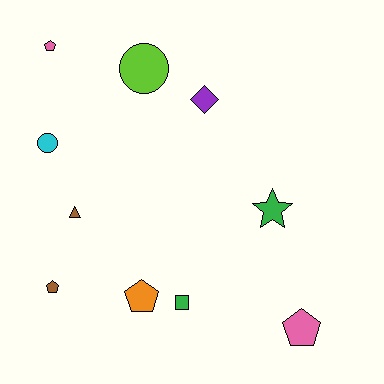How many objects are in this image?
There are 10 objects.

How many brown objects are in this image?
There are 2 brown objects.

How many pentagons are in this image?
There are 4 pentagons.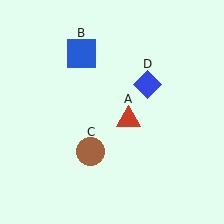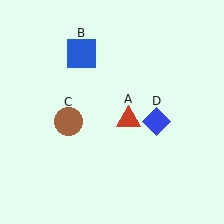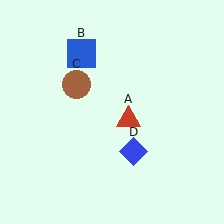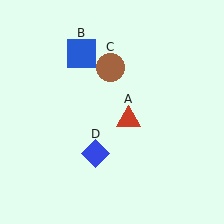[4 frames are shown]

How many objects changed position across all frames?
2 objects changed position: brown circle (object C), blue diamond (object D).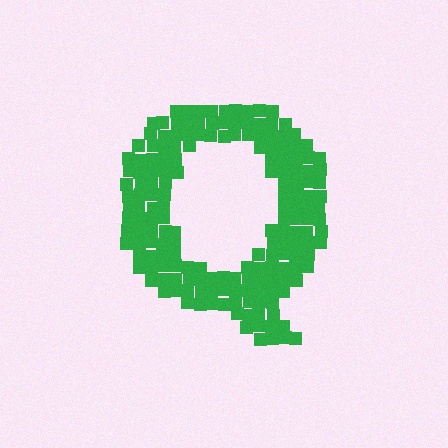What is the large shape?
The large shape is the letter Q.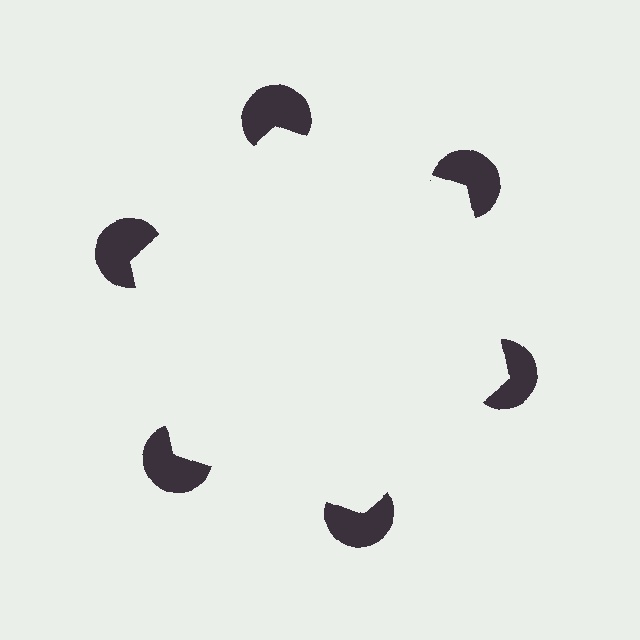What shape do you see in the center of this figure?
An illusory hexagon — its edges are inferred from the aligned wedge cuts in the pac-man discs, not physically drawn.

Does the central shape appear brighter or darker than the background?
It typically appears slightly brighter than the background, even though no actual brightness change is drawn.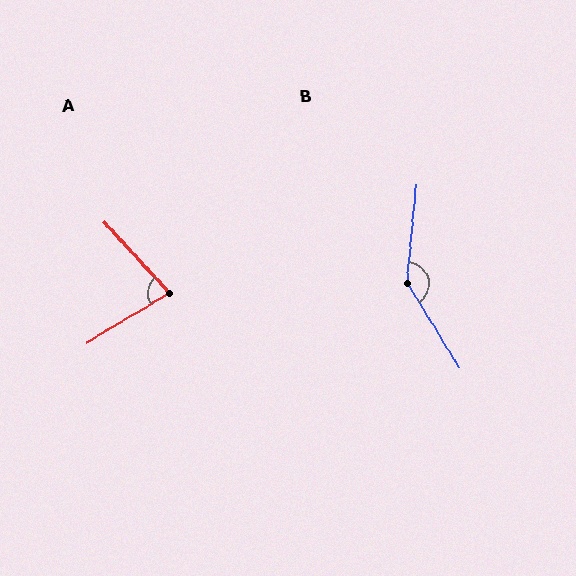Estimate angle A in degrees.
Approximately 78 degrees.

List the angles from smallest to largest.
A (78°), B (143°).